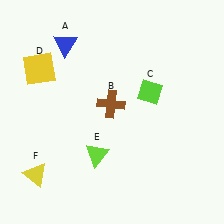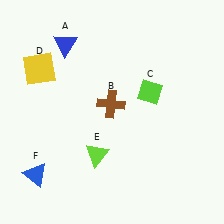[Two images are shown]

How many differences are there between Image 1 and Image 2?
There is 1 difference between the two images.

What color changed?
The triangle (F) changed from yellow in Image 1 to blue in Image 2.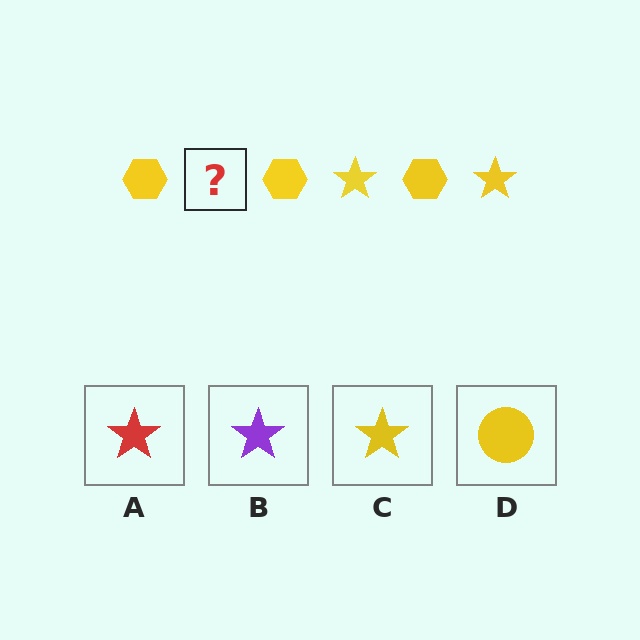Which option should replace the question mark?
Option C.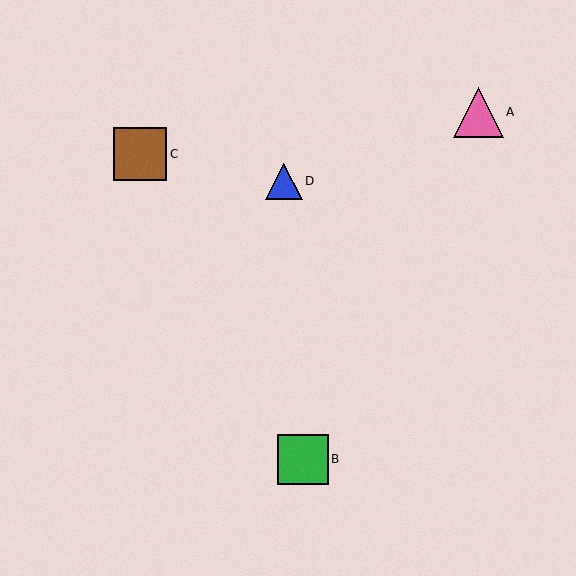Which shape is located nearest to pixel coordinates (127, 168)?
The brown square (labeled C) at (140, 154) is nearest to that location.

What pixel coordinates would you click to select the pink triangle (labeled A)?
Click at (478, 112) to select the pink triangle A.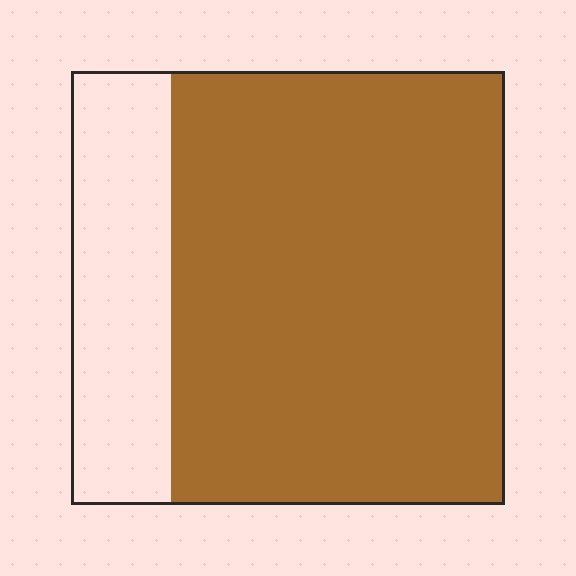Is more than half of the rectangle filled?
Yes.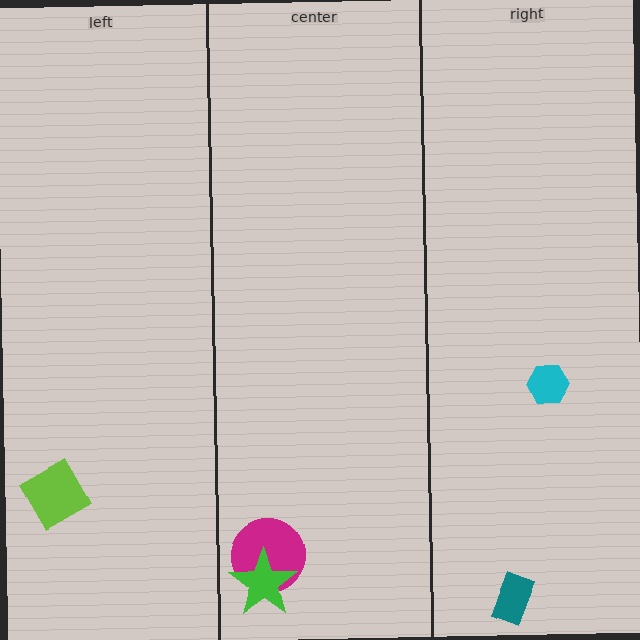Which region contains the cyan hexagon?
The right region.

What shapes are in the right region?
The cyan hexagon, the teal rectangle.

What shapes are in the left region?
The lime square.